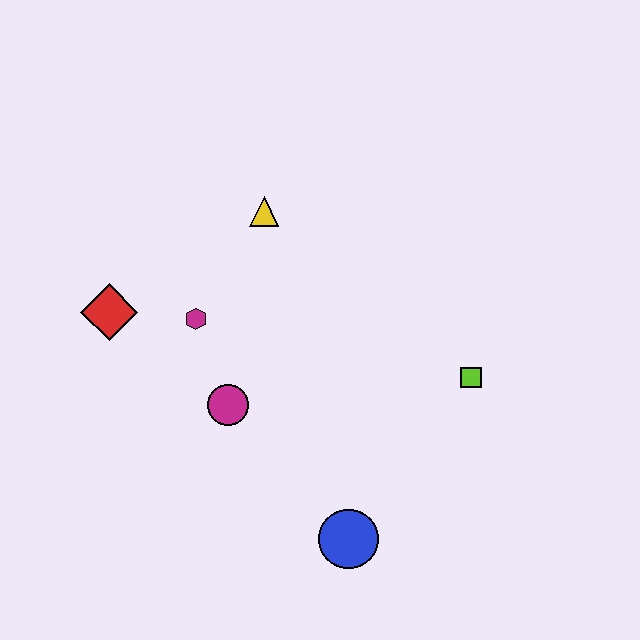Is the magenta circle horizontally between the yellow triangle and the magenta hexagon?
Yes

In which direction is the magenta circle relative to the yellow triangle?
The magenta circle is below the yellow triangle.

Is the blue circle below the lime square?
Yes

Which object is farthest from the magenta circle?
The lime square is farthest from the magenta circle.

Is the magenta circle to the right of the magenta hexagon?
Yes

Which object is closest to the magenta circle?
The magenta hexagon is closest to the magenta circle.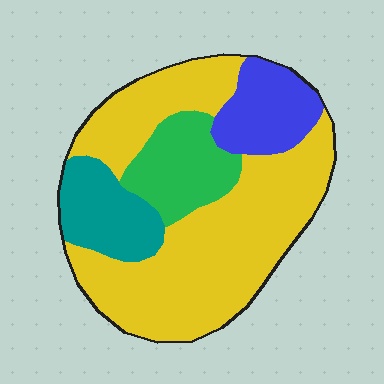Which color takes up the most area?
Yellow, at roughly 60%.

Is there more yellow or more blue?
Yellow.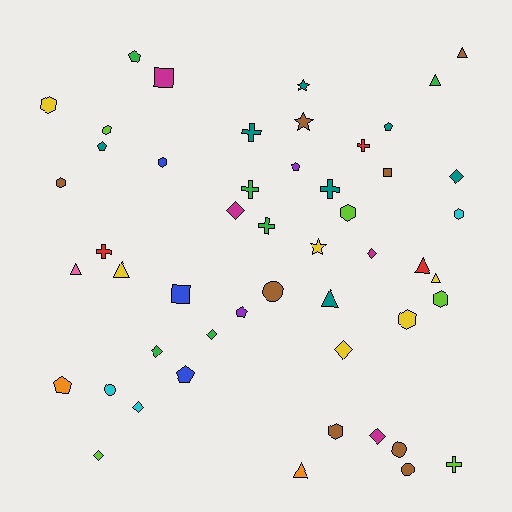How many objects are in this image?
There are 50 objects.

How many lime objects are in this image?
There are 5 lime objects.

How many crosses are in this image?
There are 7 crosses.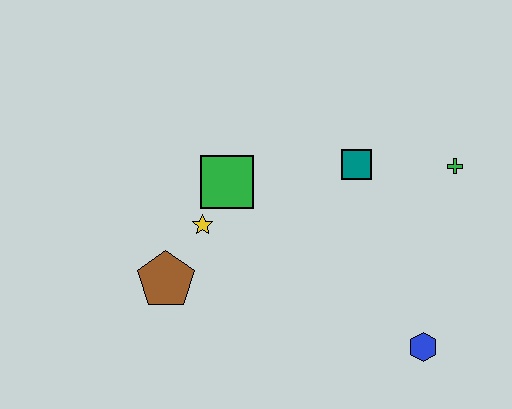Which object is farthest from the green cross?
The brown pentagon is farthest from the green cross.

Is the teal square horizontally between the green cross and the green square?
Yes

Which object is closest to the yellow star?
The green square is closest to the yellow star.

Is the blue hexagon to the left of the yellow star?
No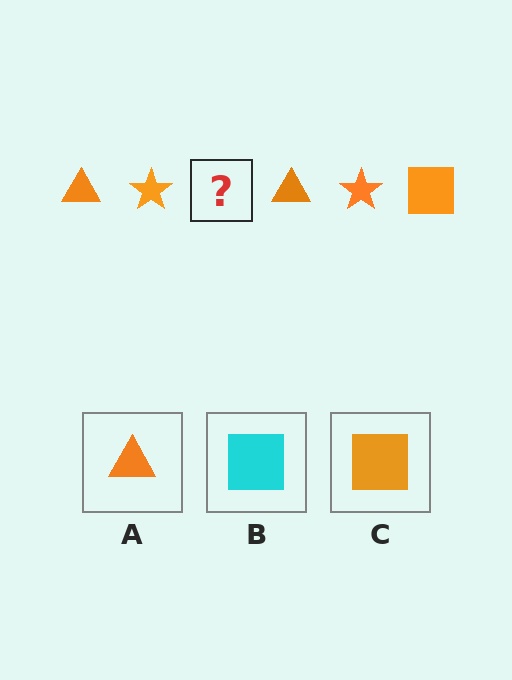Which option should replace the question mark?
Option C.